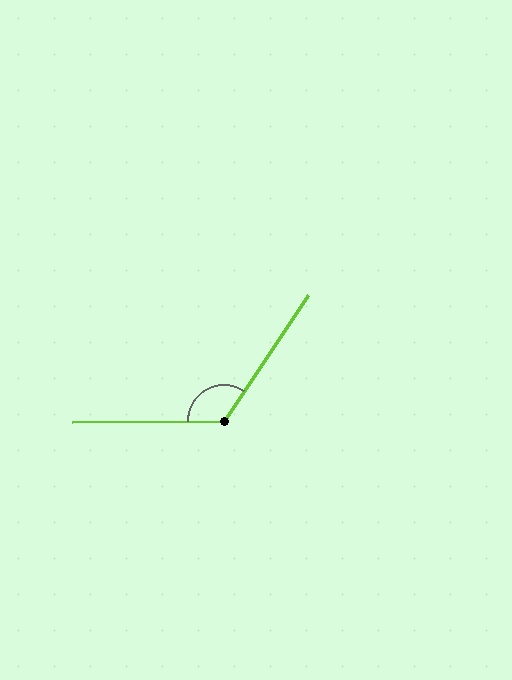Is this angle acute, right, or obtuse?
It is obtuse.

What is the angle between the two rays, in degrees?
Approximately 124 degrees.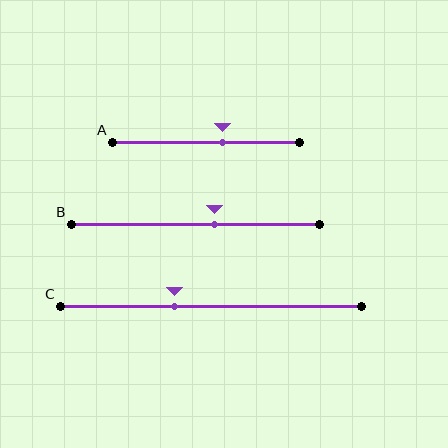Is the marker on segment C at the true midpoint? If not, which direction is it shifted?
No, the marker on segment C is shifted to the left by about 12% of the segment length.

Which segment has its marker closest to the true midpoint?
Segment B has its marker closest to the true midpoint.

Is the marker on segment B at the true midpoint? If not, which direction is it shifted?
No, the marker on segment B is shifted to the right by about 8% of the segment length.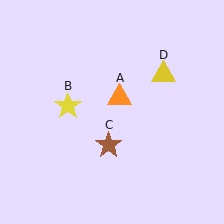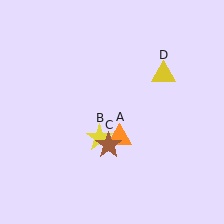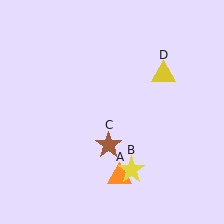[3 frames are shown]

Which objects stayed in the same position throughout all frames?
Brown star (object C) and yellow triangle (object D) remained stationary.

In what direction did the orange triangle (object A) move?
The orange triangle (object A) moved down.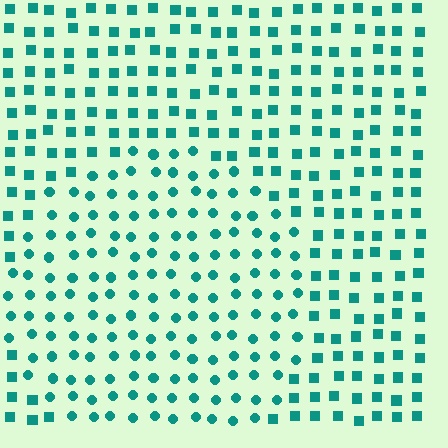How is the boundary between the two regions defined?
The boundary is defined by a change in element shape: circles inside vs. squares outside. All elements share the same color and spacing.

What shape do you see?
I see a circle.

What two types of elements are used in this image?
The image uses circles inside the circle region and squares outside it.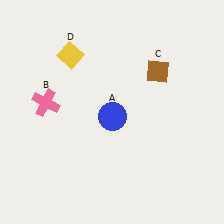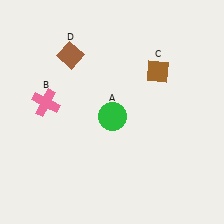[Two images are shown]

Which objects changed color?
A changed from blue to green. D changed from yellow to brown.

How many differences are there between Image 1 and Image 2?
There are 2 differences between the two images.